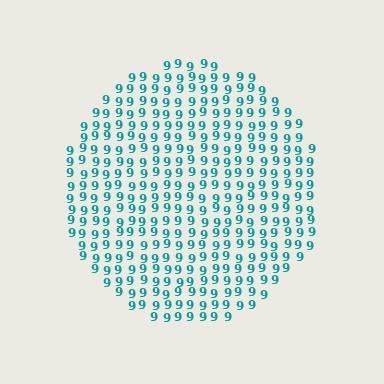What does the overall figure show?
The overall figure shows a circle.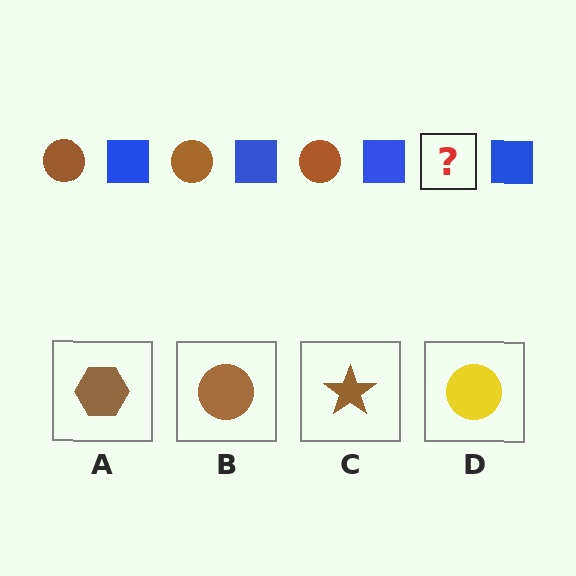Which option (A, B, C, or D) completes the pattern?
B.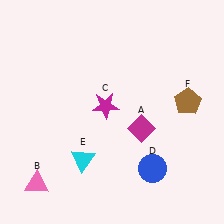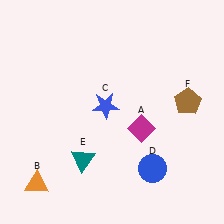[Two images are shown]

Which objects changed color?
B changed from pink to orange. C changed from magenta to blue. E changed from cyan to teal.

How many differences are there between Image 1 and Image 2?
There are 3 differences between the two images.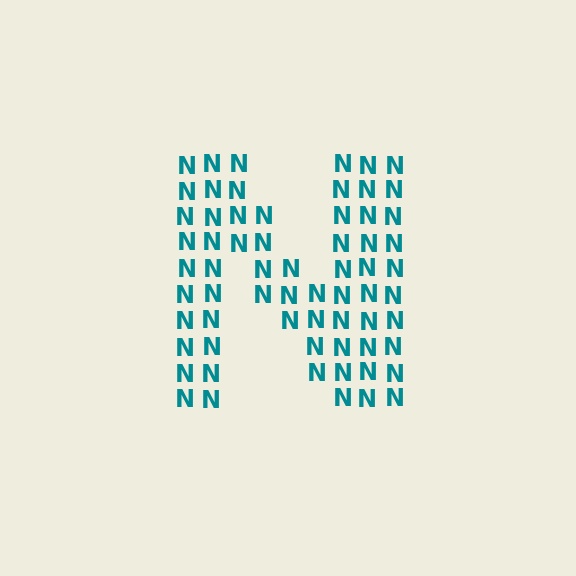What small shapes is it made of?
It is made of small letter N's.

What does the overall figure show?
The overall figure shows the letter N.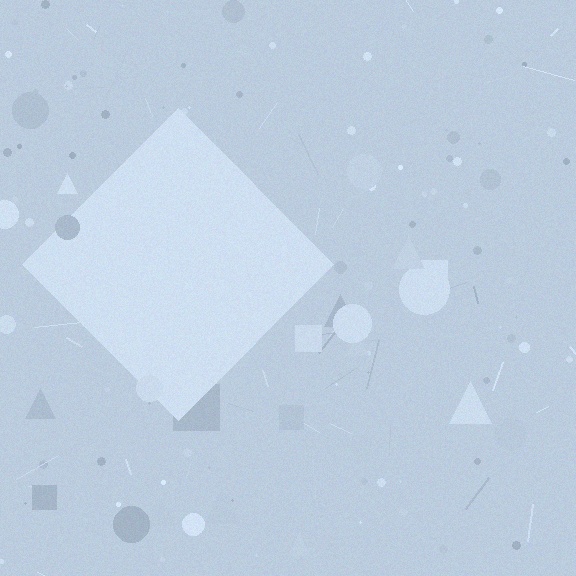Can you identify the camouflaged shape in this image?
The camouflaged shape is a diamond.